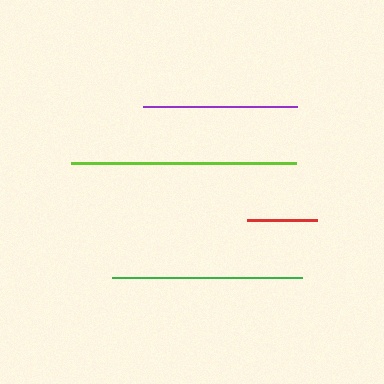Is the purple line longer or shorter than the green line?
The green line is longer than the purple line.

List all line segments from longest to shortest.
From longest to shortest: lime, green, purple, red.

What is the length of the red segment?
The red segment is approximately 69 pixels long.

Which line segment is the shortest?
The red line is the shortest at approximately 69 pixels.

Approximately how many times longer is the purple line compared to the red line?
The purple line is approximately 2.2 times the length of the red line.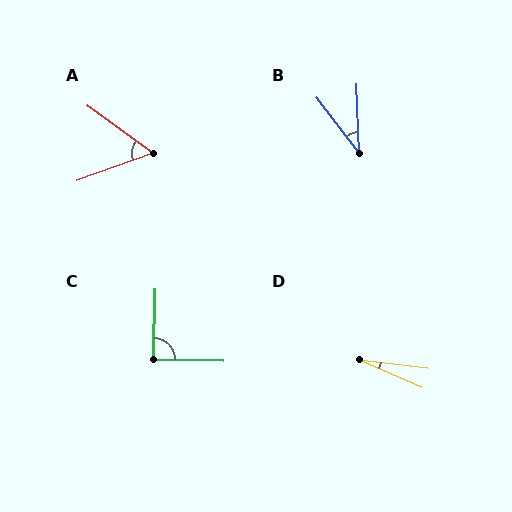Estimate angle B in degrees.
Approximately 36 degrees.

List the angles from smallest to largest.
D (17°), B (36°), A (56°), C (90°).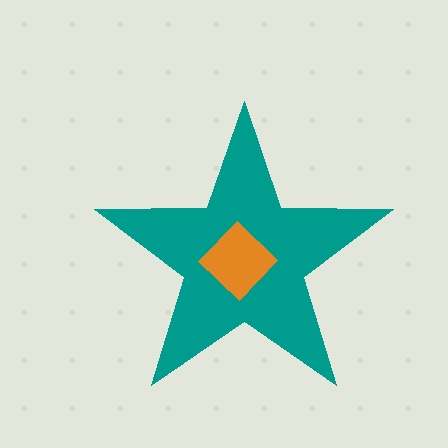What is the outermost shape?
The teal star.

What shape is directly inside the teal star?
The orange diamond.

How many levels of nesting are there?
2.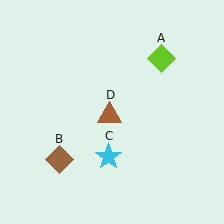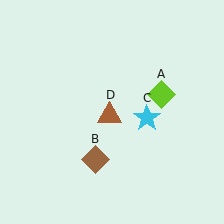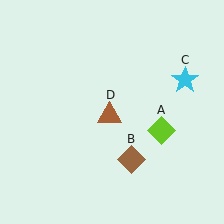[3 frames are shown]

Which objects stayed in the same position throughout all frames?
Brown triangle (object D) remained stationary.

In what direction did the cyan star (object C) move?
The cyan star (object C) moved up and to the right.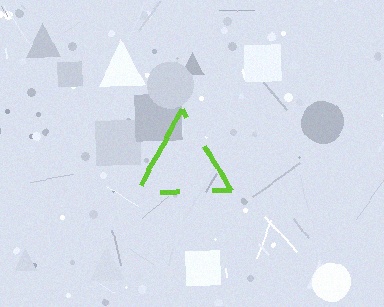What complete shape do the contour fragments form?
The contour fragments form a triangle.